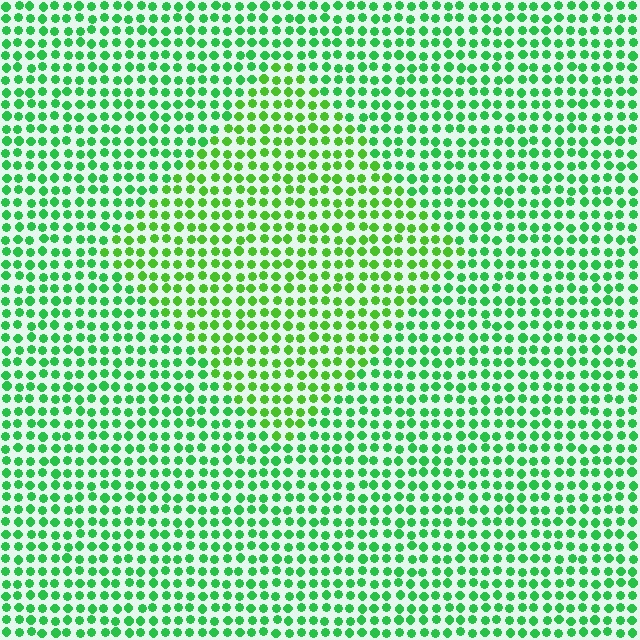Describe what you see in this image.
The image is filled with small green elements in a uniform arrangement. A diamond-shaped region is visible where the elements are tinted to a slightly different hue, forming a subtle color boundary.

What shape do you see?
I see a diamond.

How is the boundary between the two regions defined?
The boundary is defined purely by a slight shift in hue (about 25 degrees). Spacing, size, and orientation are identical on both sides.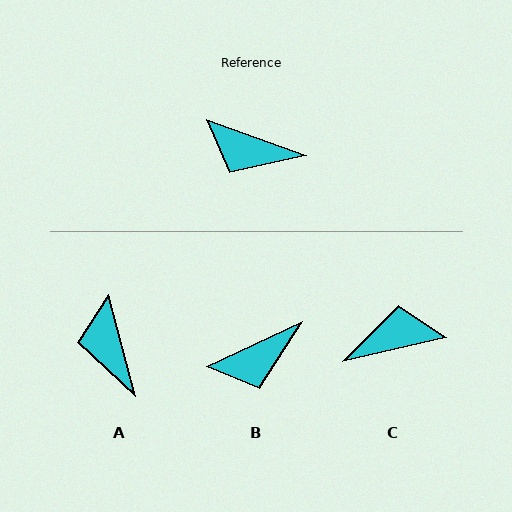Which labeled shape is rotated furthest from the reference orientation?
C, about 147 degrees away.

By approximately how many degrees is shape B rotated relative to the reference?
Approximately 45 degrees counter-clockwise.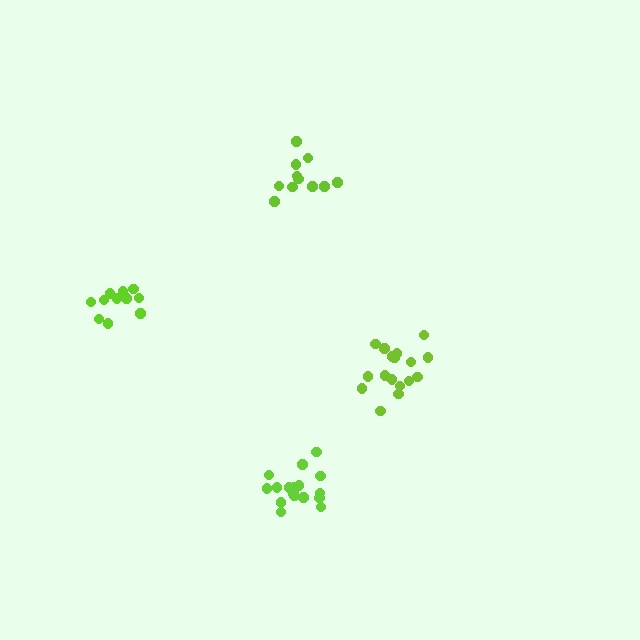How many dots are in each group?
Group 1: 17 dots, Group 2: 12 dots, Group 3: 11 dots, Group 4: 17 dots (57 total).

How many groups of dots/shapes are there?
There are 4 groups.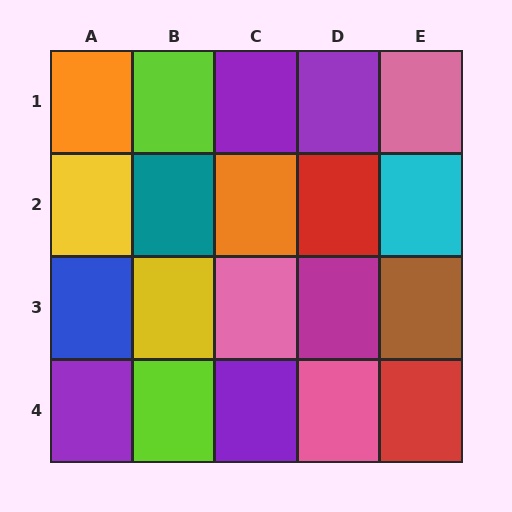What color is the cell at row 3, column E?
Brown.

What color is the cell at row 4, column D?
Pink.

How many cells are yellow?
2 cells are yellow.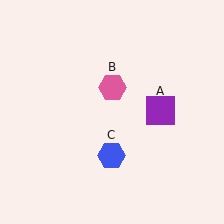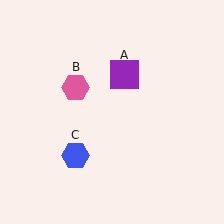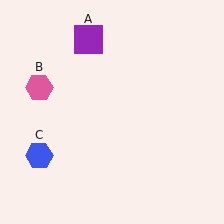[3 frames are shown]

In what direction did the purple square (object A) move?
The purple square (object A) moved up and to the left.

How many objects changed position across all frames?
3 objects changed position: purple square (object A), pink hexagon (object B), blue hexagon (object C).